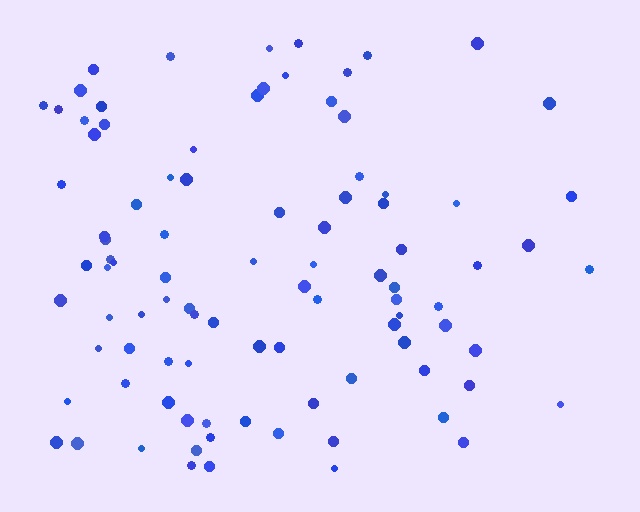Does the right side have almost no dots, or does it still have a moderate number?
Still a moderate number, just noticeably fewer than the left.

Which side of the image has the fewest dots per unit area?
The right.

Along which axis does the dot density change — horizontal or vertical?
Horizontal.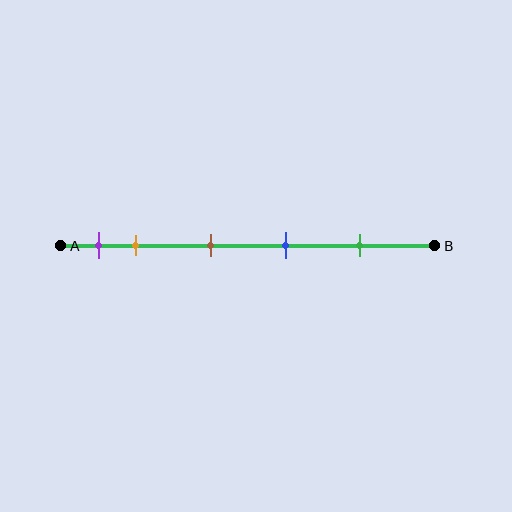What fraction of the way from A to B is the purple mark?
The purple mark is approximately 10% (0.1) of the way from A to B.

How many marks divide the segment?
There are 5 marks dividing the segment.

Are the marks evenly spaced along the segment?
No, the marks are not evenly spaced.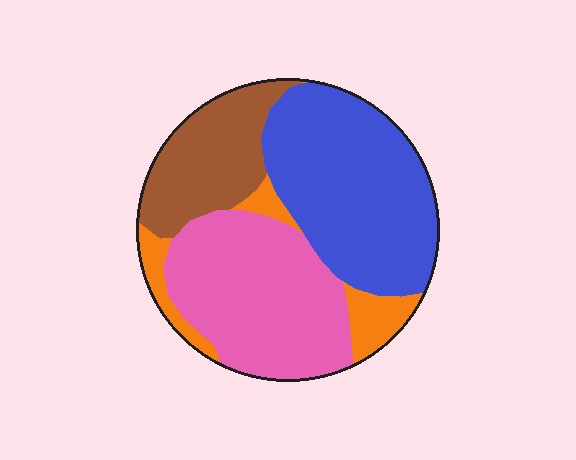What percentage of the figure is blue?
Blue takes up between a quarter and a half of the figure.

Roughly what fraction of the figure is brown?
Brown covers 19% of the figure.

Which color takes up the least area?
Orange, at roughly 10%.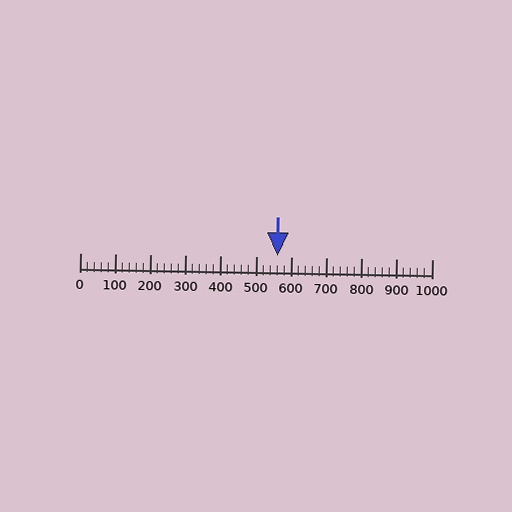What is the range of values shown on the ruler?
The ruler shows values from 0 to 1000.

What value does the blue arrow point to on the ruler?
The blue arrow points to approximately 560.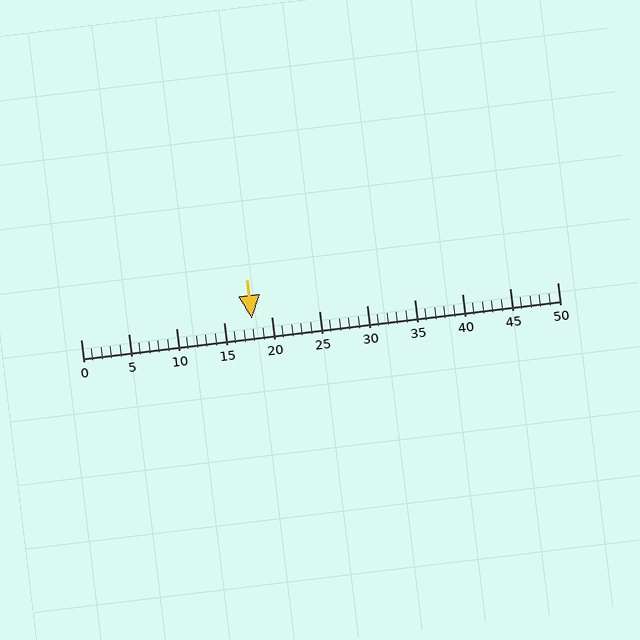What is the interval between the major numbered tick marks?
The major tick marks are spaced 5 units apart.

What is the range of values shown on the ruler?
The ruler shows values from 0 to 50.